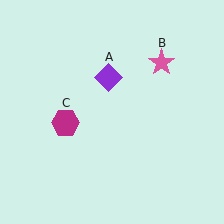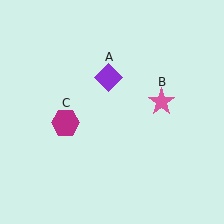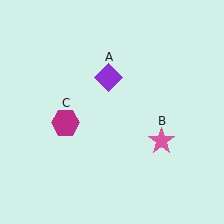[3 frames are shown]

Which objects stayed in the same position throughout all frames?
Purple diamond (object A) and magenta hexagon (object C) remained stationary.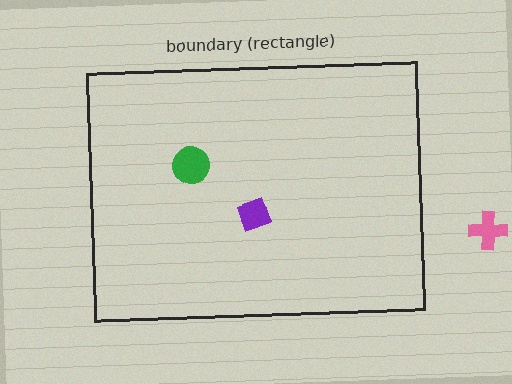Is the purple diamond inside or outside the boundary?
Inside.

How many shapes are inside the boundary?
2 inside, 1 outside.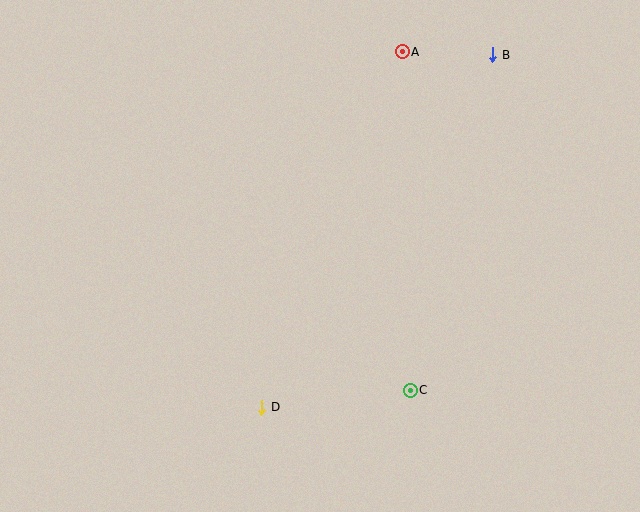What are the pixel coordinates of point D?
Point D is at (262, 407).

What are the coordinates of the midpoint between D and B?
The midpoint between D and B is at (377, 231).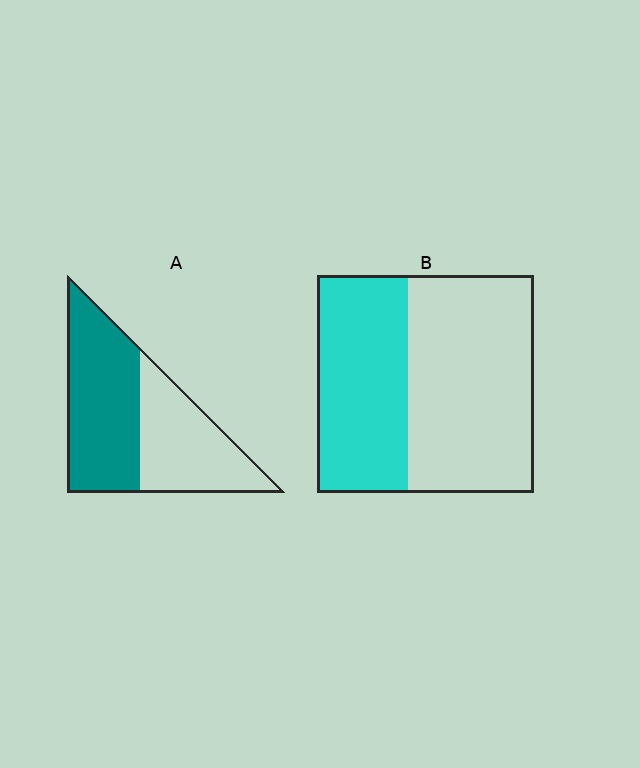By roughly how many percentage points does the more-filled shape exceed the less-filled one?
By roughly 15 percentage points (A over B).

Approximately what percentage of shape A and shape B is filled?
A is approximately 55% and B is approximately 40%.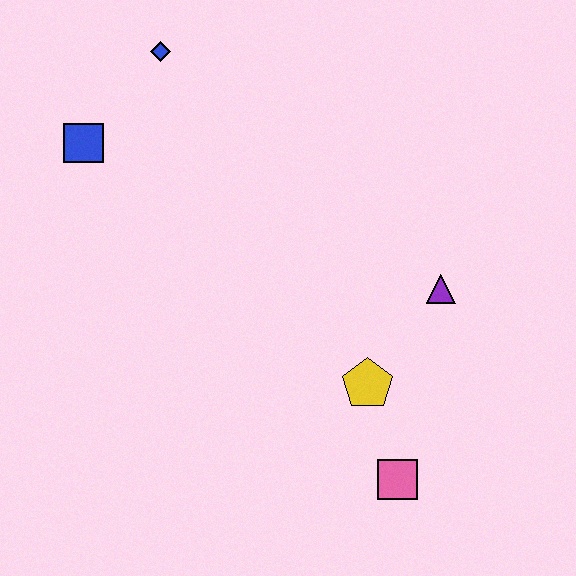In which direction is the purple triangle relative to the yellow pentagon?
The purple triangle is above the yellow pentagon.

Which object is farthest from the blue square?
The pink square is farthest from the blue square.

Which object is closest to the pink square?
The yellow pentagon is closest to the pink square.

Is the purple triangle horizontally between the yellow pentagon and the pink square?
No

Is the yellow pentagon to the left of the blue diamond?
No